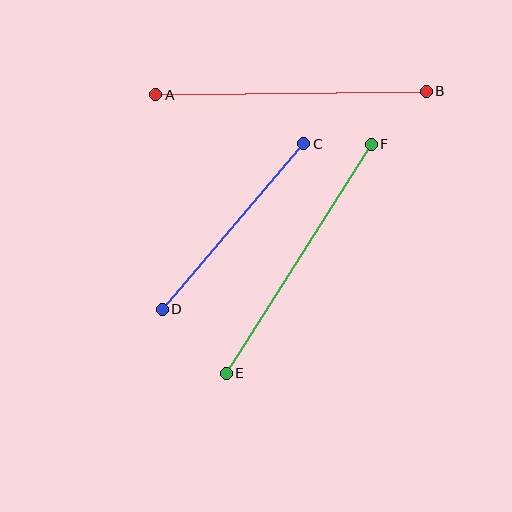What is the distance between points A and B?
The distance is approximately 271 pixels.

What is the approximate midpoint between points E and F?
The midpoint is at approximately (299, 259) pixels.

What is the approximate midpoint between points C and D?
The midpoint is at approximately (233, 226) pixels.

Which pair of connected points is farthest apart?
Points E and F are farthest apart.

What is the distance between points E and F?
The distance is approximately 271 pixels.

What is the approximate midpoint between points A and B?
The midpoint is at approximately (291, 93) pixels.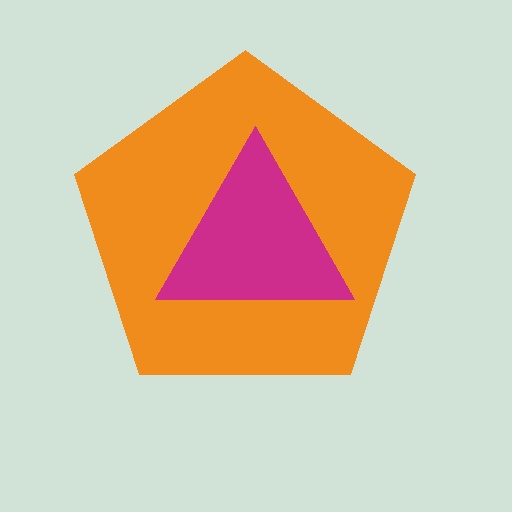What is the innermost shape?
The magenta triangle.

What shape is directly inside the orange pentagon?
The magenta triangle.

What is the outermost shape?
The orange pentagon.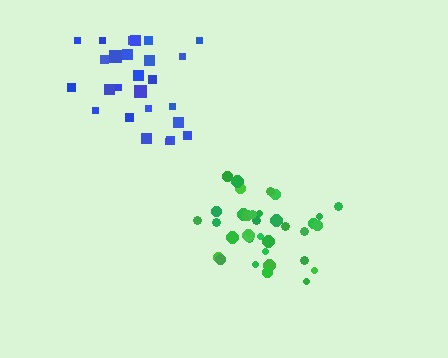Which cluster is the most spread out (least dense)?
Blue.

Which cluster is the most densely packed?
Green.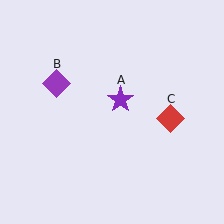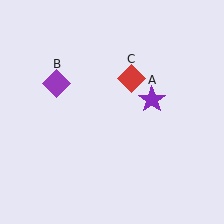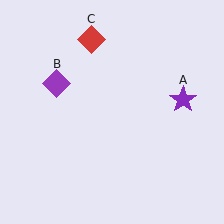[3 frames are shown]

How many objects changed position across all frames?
2 objects changed position: purple star (object A), red diamond (object C).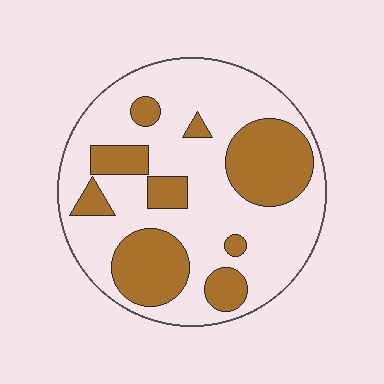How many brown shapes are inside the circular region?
9.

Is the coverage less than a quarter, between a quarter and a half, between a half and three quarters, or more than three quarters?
Between a quarter and a half.